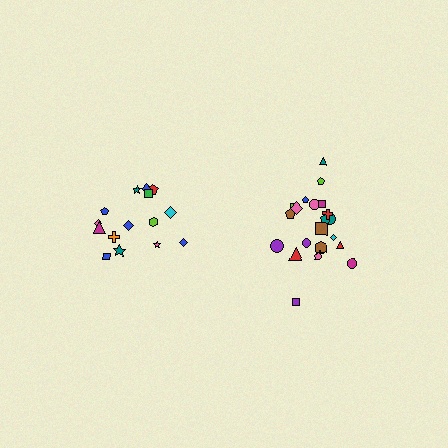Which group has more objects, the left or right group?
The right group.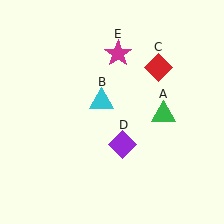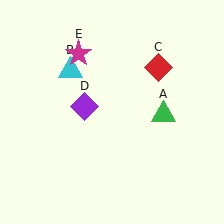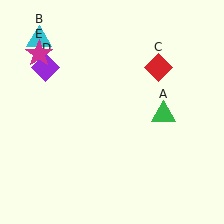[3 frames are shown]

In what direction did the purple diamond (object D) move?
The purple diamond (object D) moved up and to the left.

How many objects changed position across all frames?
3 objects changed position: cyan triangle (object B), purple diamond (object D), magenta star (object E).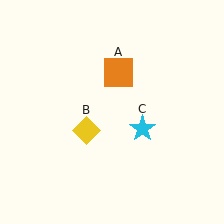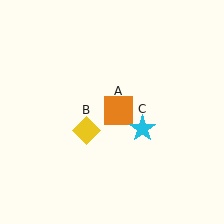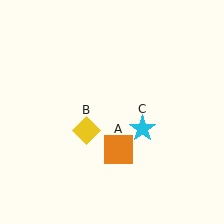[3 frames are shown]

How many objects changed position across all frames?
1 object changed position: orange square (object A).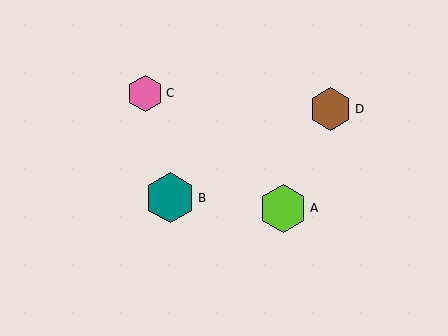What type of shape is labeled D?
Shape D is a brown hexagon.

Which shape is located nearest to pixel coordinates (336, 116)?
The brown hexagon (labeled D) at (330, 109) is nearest to that location.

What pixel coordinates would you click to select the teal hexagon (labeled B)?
Click at (170, 198) to select the teal hexagon B.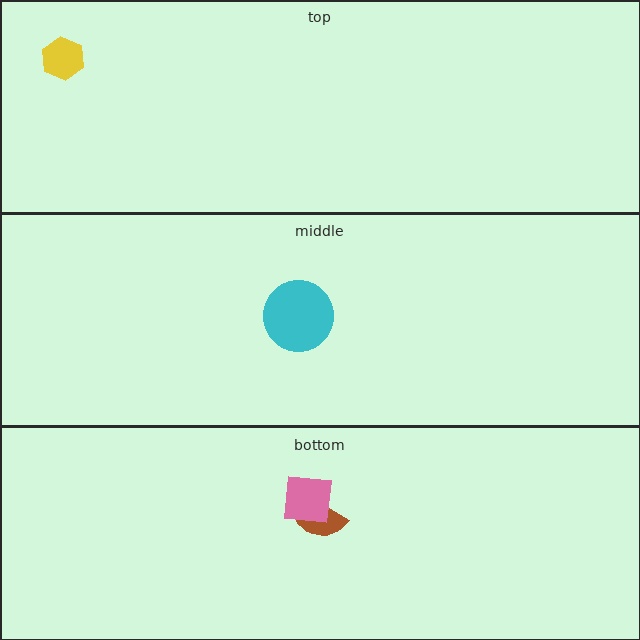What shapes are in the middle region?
The cyan circle.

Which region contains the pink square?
The bottom region.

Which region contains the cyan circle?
The middle region.